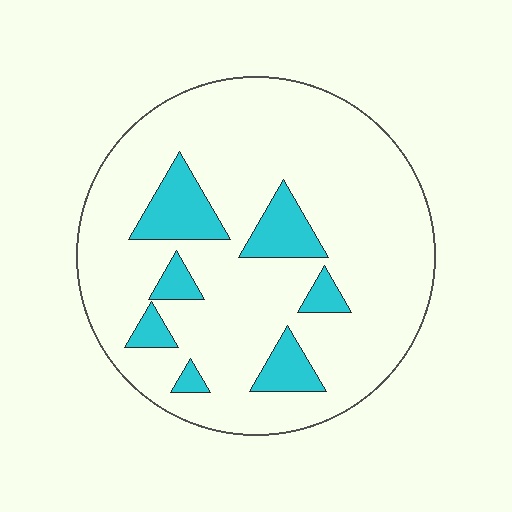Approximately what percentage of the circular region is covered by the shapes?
Approximately 15%.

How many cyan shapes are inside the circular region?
7.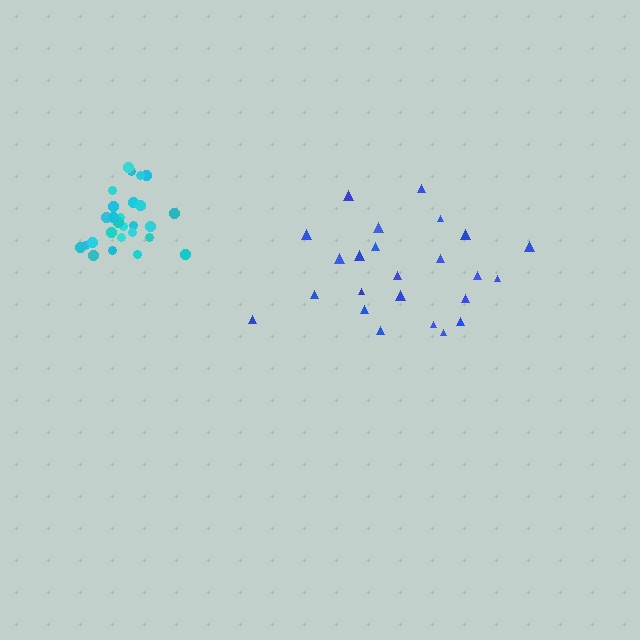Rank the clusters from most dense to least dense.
cyan, blue.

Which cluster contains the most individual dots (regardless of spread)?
Cyan (27).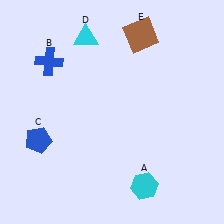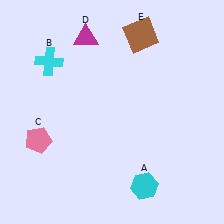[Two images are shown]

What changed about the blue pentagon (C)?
In Image 1, C is blue. In Image 2, it changed to pink.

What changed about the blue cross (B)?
In Image 1, B is blue. In Image 2, it changed to cyan.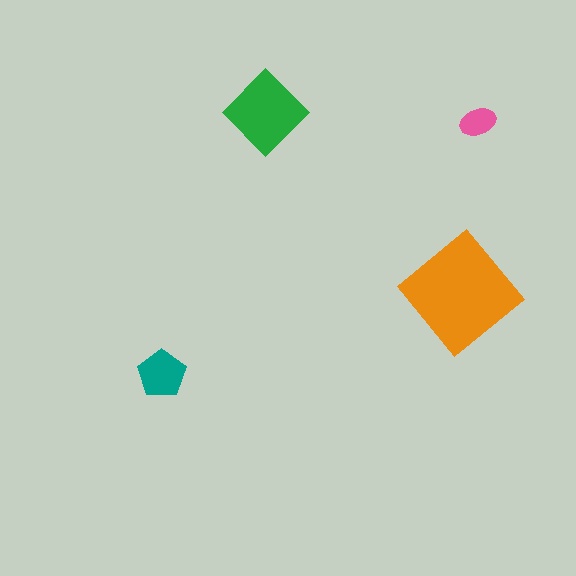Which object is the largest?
The orange diamond.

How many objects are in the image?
There are 4 objects in the image.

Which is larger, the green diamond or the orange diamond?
The orange diamond.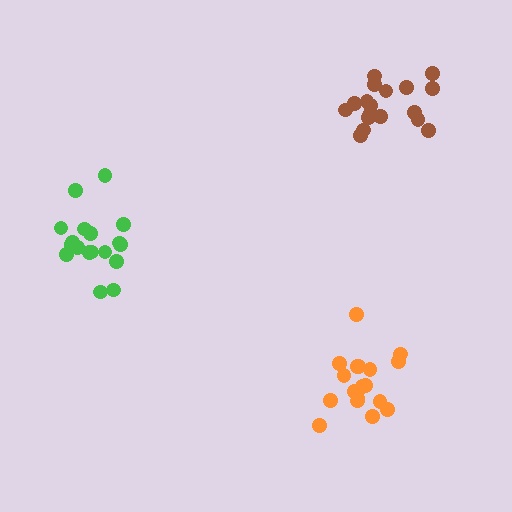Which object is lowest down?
The orange cluster is bottommost.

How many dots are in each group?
Group 1: 18 dots, Group 2: 18 dots, Group 3: 18 dots (54 total).